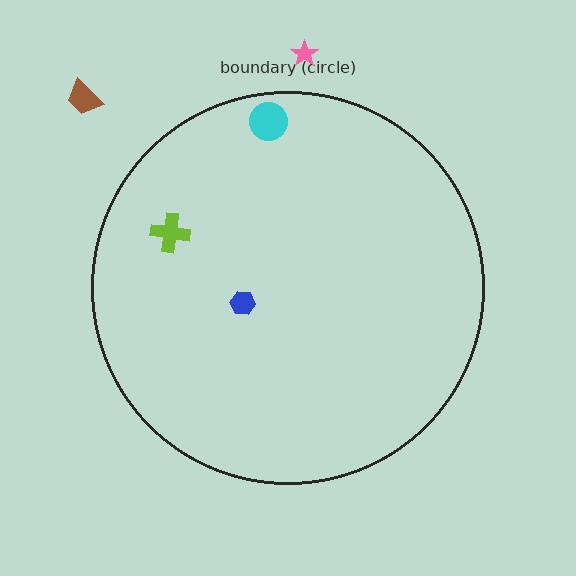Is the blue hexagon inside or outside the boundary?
Inside.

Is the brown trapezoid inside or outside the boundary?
Outside.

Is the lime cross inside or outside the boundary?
Inside.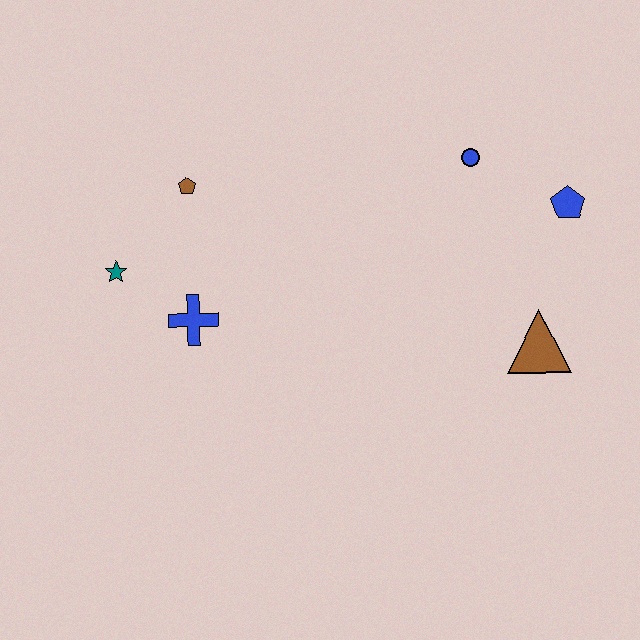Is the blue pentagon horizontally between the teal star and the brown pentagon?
No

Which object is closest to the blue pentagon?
The blue circle is closest to the blue pentagon.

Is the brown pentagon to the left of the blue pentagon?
Yes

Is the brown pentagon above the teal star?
Yes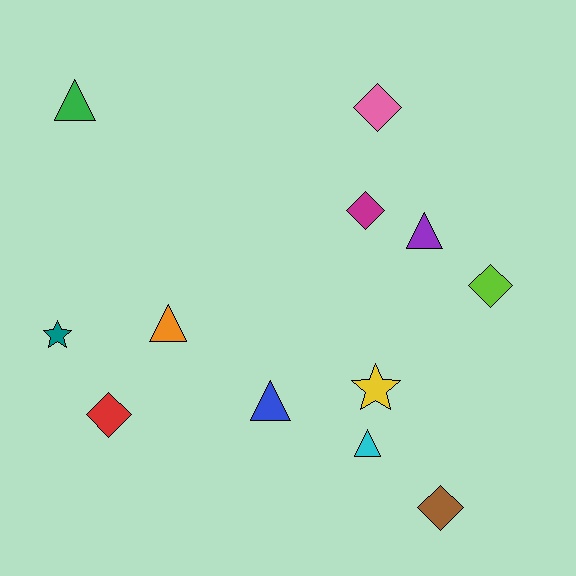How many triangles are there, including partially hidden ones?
There are 5 triangles.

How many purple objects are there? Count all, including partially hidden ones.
There is 1 purple object.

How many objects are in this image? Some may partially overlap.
There are 12 objects.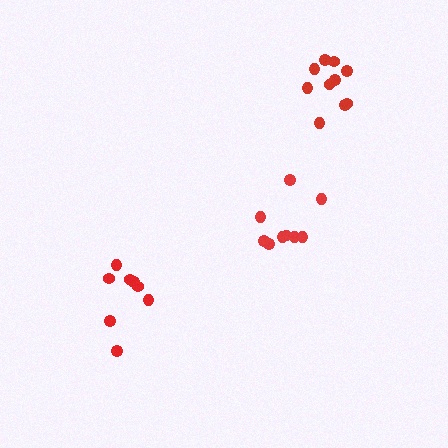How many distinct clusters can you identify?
There are 3 distinct clusters.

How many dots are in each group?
Group 1: 9 dots, Group 2: 10 dots, Group 3: 9 dots (28 total).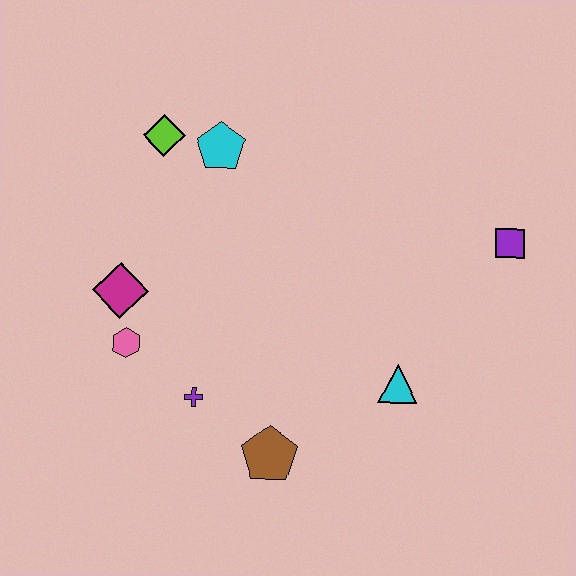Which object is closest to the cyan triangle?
The brown pentagon is closest to the cyan triangle.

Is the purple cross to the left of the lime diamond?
No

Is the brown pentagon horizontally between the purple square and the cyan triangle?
No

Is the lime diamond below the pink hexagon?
No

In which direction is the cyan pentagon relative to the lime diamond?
The cyan pentagon is to the right of the lime diamond.